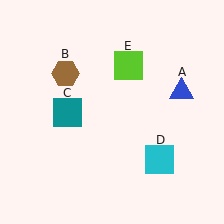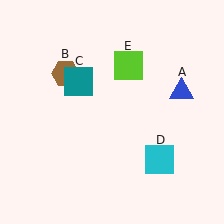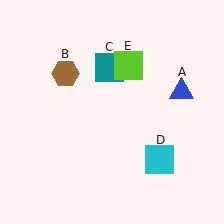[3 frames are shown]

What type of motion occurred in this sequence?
The teal square (object C) rotated clockwise around the center of the scene.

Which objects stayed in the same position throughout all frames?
Blue triangle (object A) and brown hexagon (object B) and cyan square (object D) and lime square (object E) remained stationary.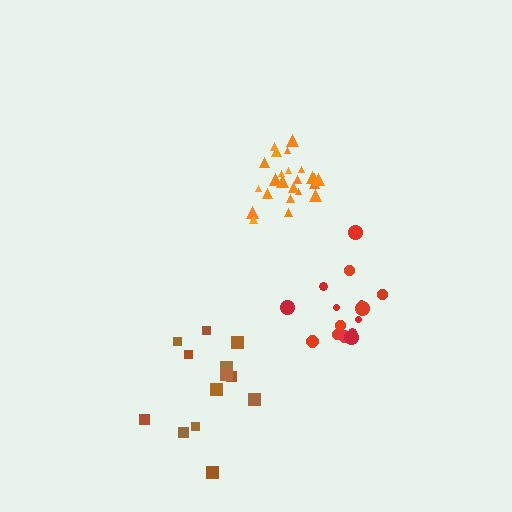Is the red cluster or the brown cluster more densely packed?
Red.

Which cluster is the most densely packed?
Orange.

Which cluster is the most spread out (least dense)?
Brown.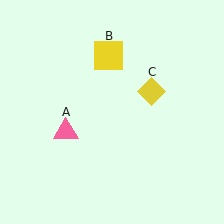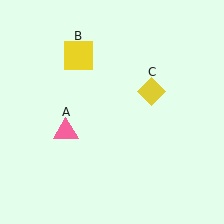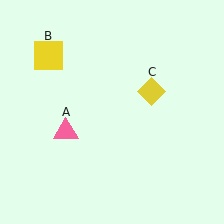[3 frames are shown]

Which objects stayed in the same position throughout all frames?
Pink triangle (object A) and yellow diamond (object C) remained stationary.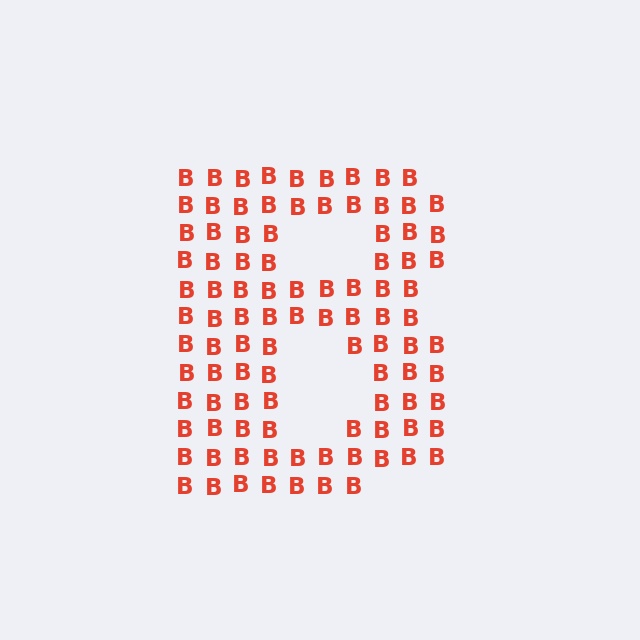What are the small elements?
The small elements are letter B's.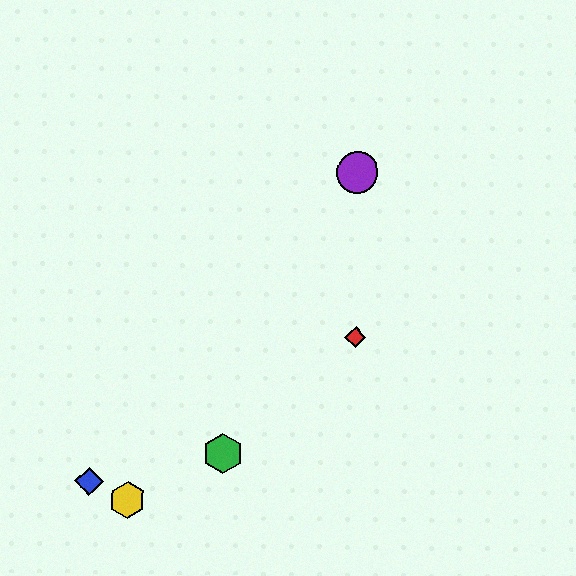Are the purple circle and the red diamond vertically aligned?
Yes, both are at x≈358.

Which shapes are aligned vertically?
The red diamond, the purple circle are aligned vertically.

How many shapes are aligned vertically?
2 shapes (the red diamond, the purple circle) are aligned vertically.